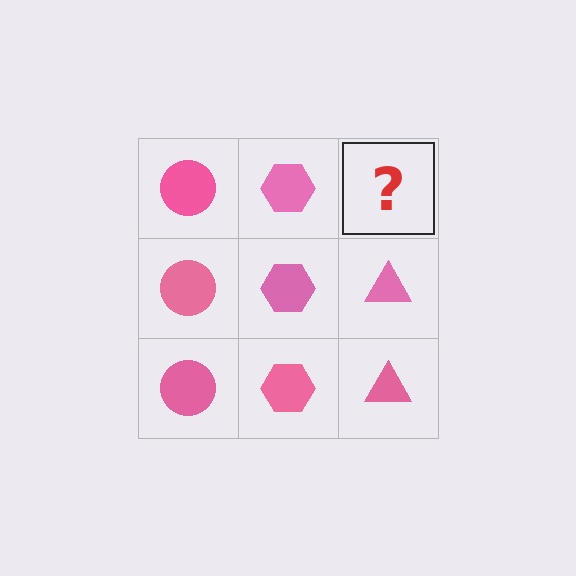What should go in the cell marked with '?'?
The missing cell should contain a pink triangle.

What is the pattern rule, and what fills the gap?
The rule is that each column has a consistent shape. The gap should be filled with a pink triangle.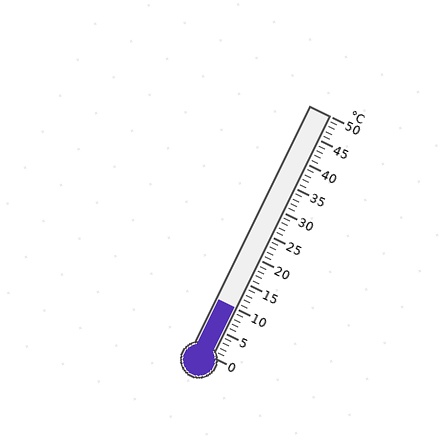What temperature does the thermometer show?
The thermometer shows approximately 10°C.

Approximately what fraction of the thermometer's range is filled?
The thermometer is filled to approximately 20% of its range.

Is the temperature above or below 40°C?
The temperature is below 40°C.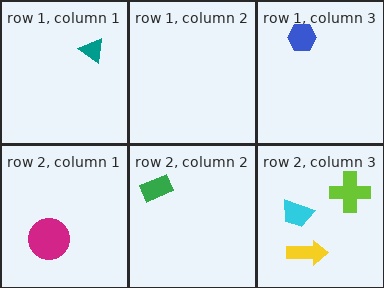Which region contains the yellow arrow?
The row 2, column 3 region.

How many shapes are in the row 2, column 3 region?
3.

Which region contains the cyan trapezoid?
The row 2, column 3 region.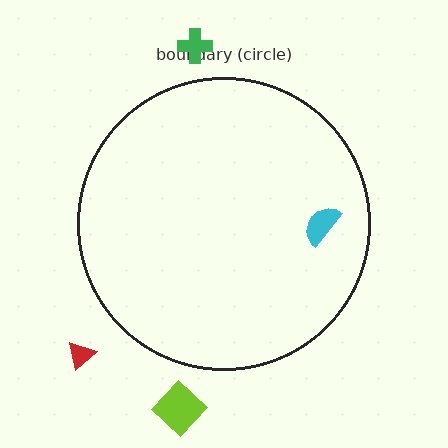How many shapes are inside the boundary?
1 inside, 3 outside.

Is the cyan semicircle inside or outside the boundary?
Inside.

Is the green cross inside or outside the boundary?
Outside.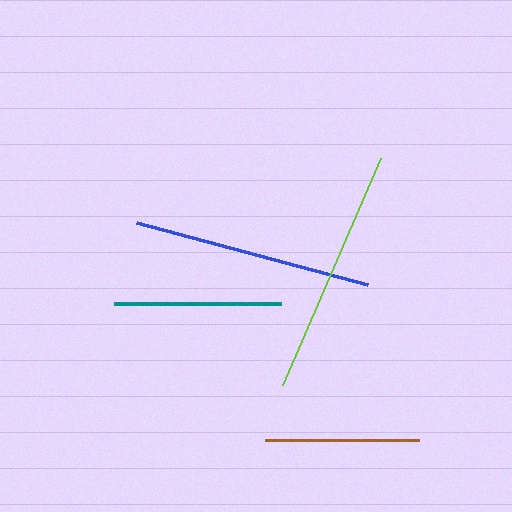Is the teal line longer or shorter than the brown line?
The teal line is longer than the brown line.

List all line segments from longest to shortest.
From longest to shortest: lime, blue, teal, brown.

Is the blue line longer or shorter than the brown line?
The blue line is longer than the brown line.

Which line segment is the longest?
The lime line is the longest at approximately 247 pixels.